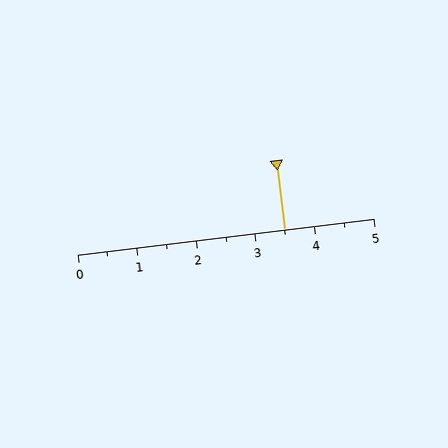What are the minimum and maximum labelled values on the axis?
The axis runs from 0 to 5.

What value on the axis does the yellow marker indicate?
The marker indicates approximately 3.5.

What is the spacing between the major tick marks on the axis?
The major ticks are spaced 1 apart.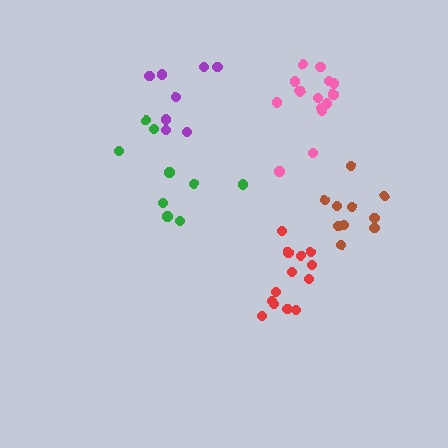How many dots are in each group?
Group 1: 9 dots, Group 2: 14 dots, Group 3: 10 dots, Group 4: 8 dots, Group 5: 13 dots (54 total).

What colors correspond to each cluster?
The clusters are colored: green, pink, brown, purple, red.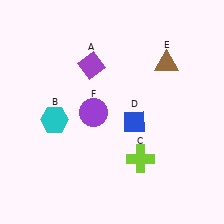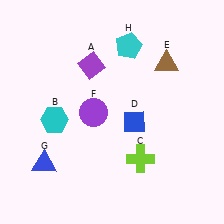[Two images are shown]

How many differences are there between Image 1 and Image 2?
There are 2 differences between the two images.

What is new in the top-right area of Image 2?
A cyan pentagon (H) was added in the top-right area of Image 2.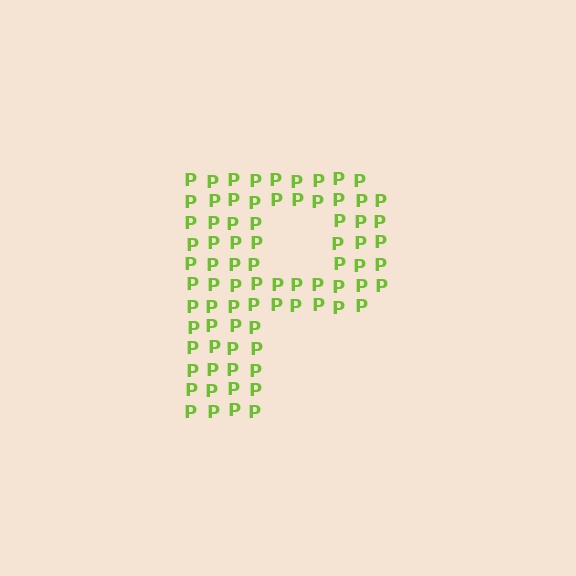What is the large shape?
The large shape is the letter P.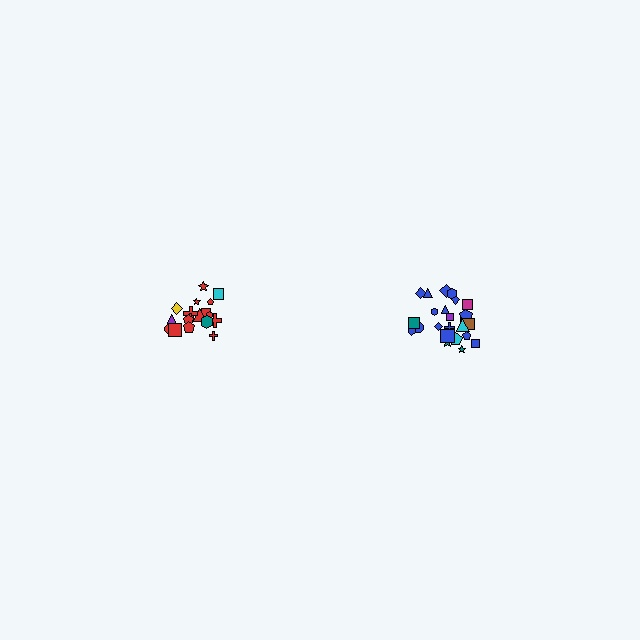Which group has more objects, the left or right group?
The right group.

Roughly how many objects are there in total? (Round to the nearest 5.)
Roughly 45 objects in total.